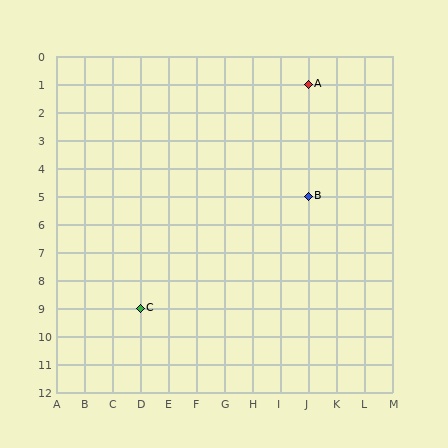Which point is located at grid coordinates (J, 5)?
Point B is at (J, 5).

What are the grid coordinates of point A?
Point A is at grid coordinates (J, 1).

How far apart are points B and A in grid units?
Points B and A are 4 rows apart.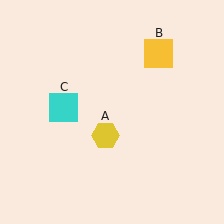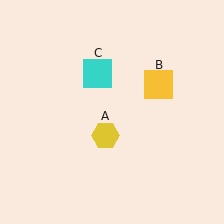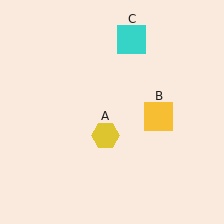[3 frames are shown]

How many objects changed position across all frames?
2 objects changed position: yellow square (object B), cyan square (object C).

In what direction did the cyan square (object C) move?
The cyan square (object C) moved up and to the right.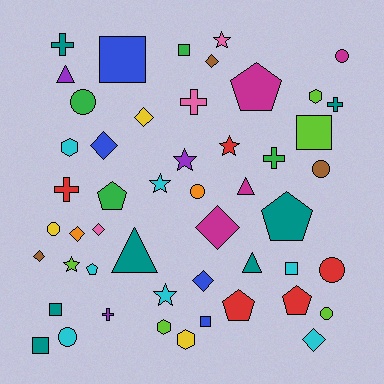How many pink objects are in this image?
There are 3 pink objects.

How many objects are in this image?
There are 50 objects.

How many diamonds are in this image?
There are 9 diamonds.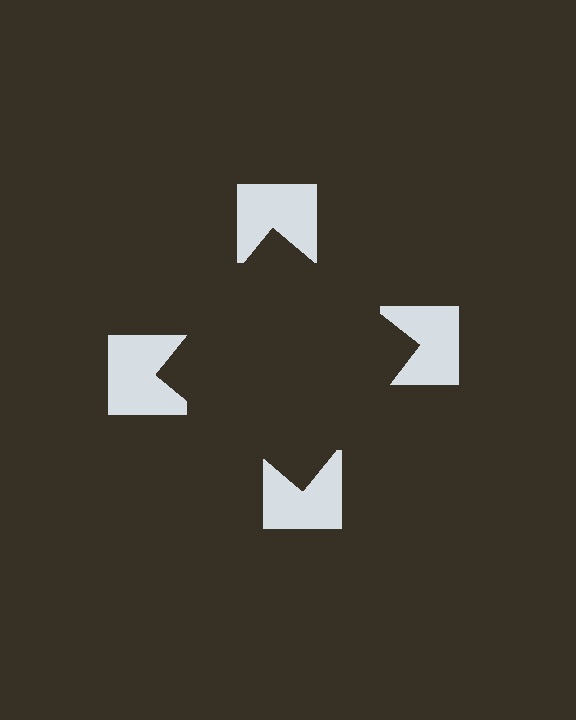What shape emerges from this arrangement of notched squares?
An illusory square — its edges are inferred from the aligned wedge cuts in the notched squares, not physically drawn.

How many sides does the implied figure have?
4 sides.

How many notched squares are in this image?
There are 4 — one at each vertex of the illusory square.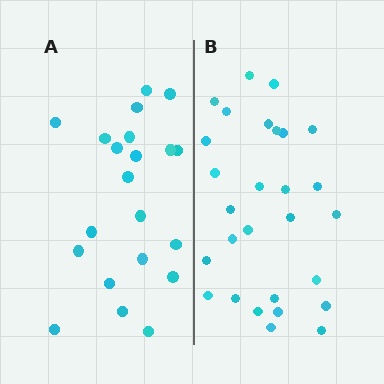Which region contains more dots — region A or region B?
Region B (the right region) has more dots.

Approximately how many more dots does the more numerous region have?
Region B has roughly 8 or so more dots than region A.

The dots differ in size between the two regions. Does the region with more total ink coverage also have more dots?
No. Region A has more total ink coverage because its dots are larger, but region B actually contains more individual dots. Total area can be misleading — the number of items is what matters here.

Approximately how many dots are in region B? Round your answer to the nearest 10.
About 30 dots. (The exact count is 28, which rounds to 30.)